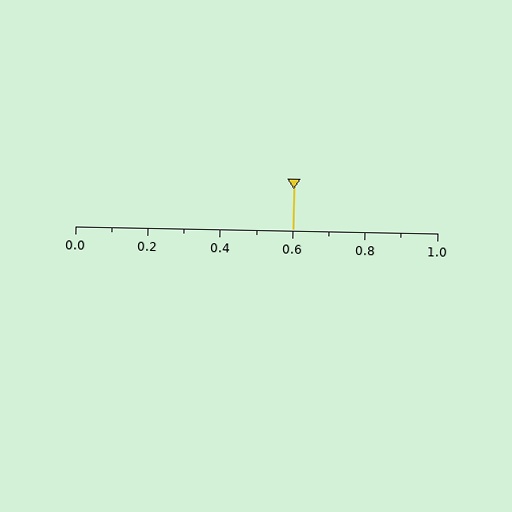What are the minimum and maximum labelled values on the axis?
The axis runs from 0.0 to 1.0.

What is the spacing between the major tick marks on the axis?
The major ticks are spaced 0.2 apart.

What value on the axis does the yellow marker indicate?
The marker indicates approximately 0.6.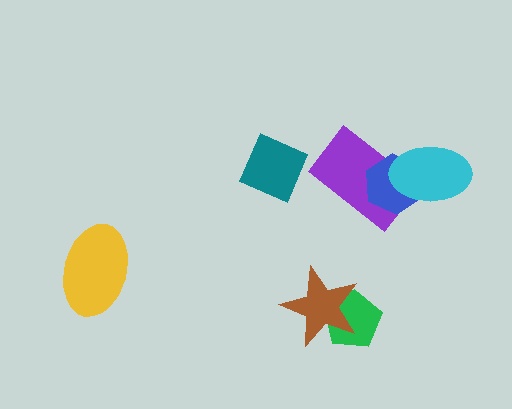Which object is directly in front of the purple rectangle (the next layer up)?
The blue hexagon is directly in front of the purple rectangle.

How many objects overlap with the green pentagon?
1 object overlaps with the green pentagon.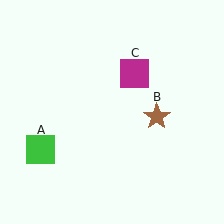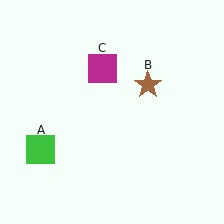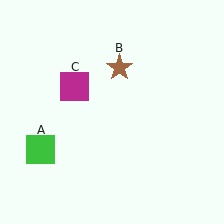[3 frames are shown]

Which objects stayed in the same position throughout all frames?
Green square (object A) remained stationary.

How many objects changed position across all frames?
2 objects changed position: brown star (object B), magenta square (object C).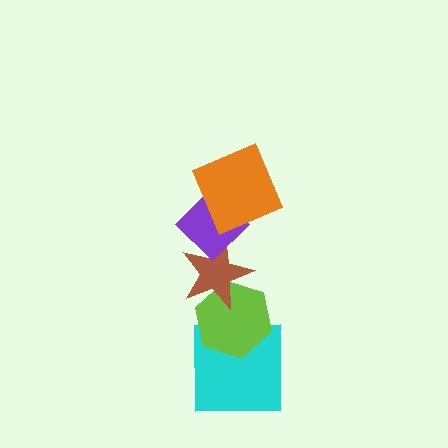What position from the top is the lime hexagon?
The lime hexagon is 4th from the top.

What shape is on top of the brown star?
The purple diamond is on top of the brown star.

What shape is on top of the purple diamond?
The orange square is on top of the purple diamond.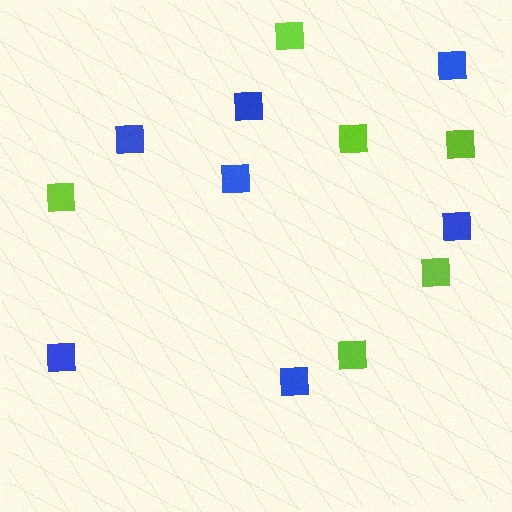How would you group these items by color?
There are 2 groups: one group of blue squares (7) and one group of lime squares (6).